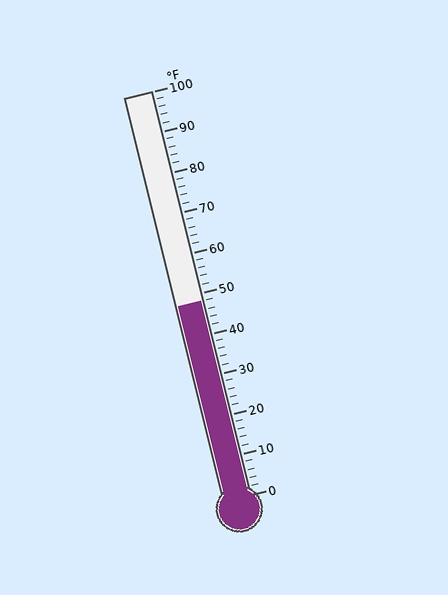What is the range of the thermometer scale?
The thermometer scale ranges from 0°F to 100°F.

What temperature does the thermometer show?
The thermometer shows approximately 48°F.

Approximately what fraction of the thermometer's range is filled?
The thermometer is filled to approximately 50% of its range.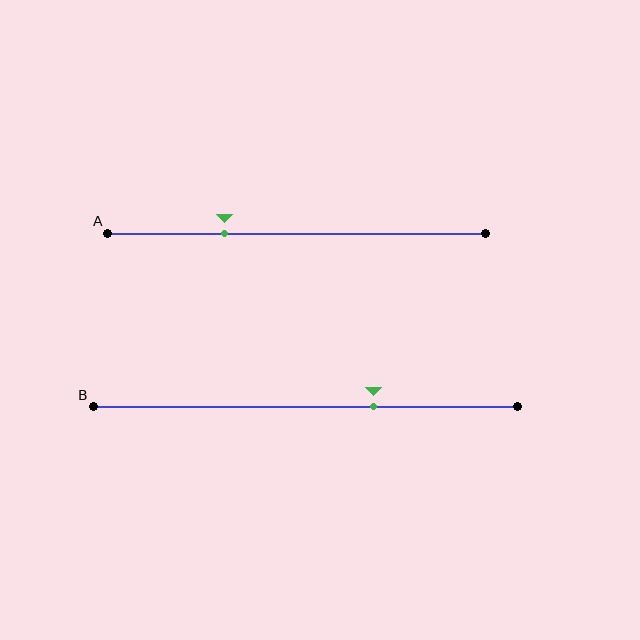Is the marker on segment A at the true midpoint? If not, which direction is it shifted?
No, the marker on segment A is shifted to the left by about 19% of the segment length.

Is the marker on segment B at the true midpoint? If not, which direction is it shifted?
No, the marker on segment B is shifted to the right by about 16% of the segment length.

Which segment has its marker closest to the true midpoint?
Segment B has its marker closest to the true midpoint.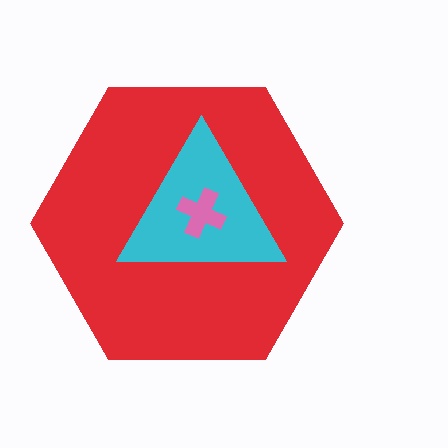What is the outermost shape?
The red hexagon.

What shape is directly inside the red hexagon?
The cyan triangle.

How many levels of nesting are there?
3.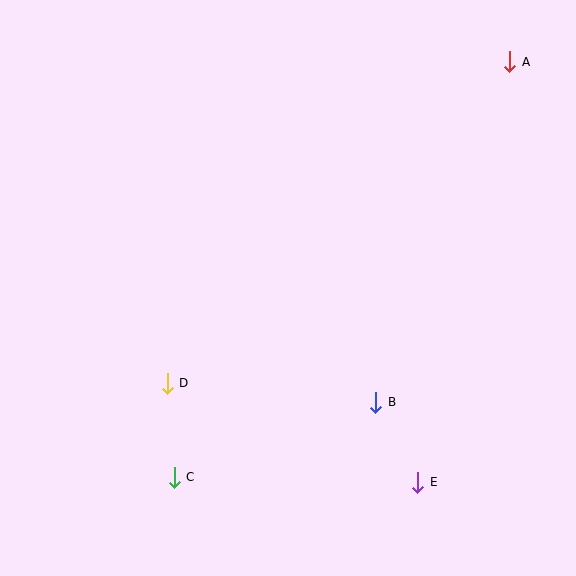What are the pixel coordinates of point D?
Point D is at (167, 383).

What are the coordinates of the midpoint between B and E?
The midpoint between B and E is at (397, 442).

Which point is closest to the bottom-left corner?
Point C is closest to the bottom-left corner.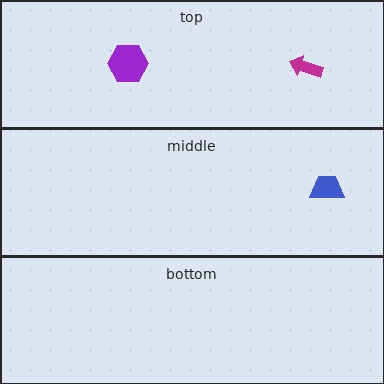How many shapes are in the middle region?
1.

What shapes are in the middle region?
The blue trapezoid.